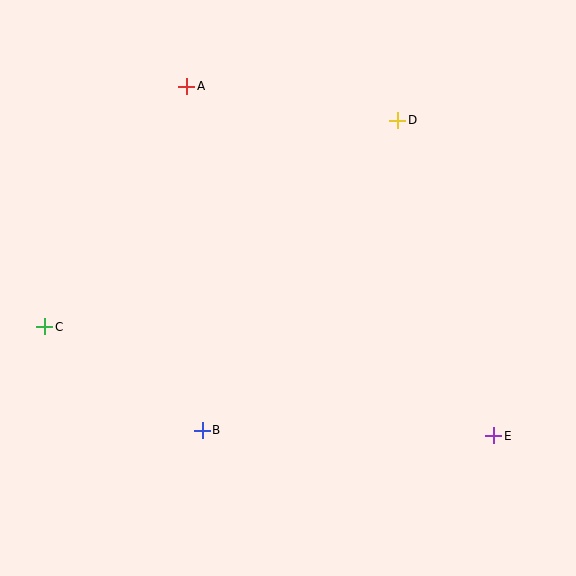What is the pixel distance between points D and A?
The distance between D and A is 214 pixels.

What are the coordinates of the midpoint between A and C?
The midpoint between A and C is at (116, 206).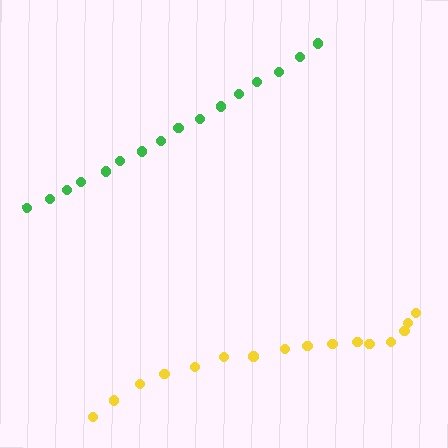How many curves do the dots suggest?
There are 2 distinct paths.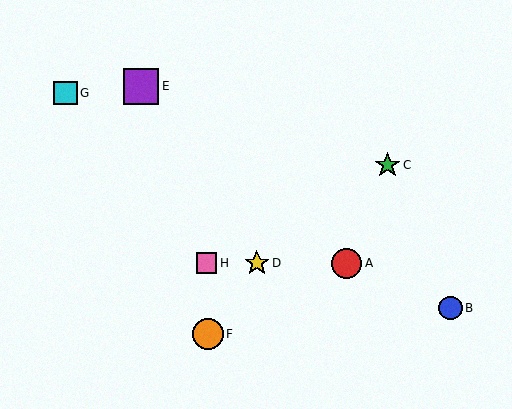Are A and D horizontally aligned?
Yes, both are at y≈263.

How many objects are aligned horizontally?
3 objects (A, D, H) are aligned horizontally.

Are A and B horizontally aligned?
No, A is at y≈263 and B is at y≈308.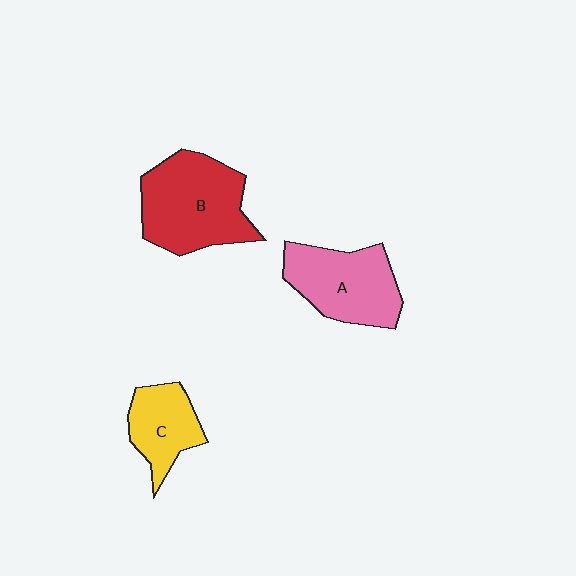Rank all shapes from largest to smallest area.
From largest to smallest: B (red), A (pink), C (yellow).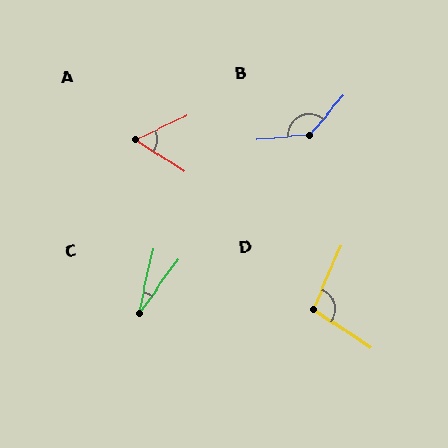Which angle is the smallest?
C, at approximately 24 degrees.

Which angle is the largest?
B, at approximately 135 degrees.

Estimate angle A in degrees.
Approximately 58 degrees.